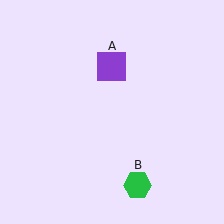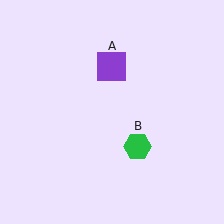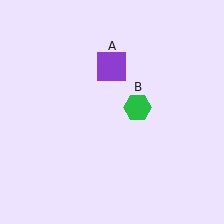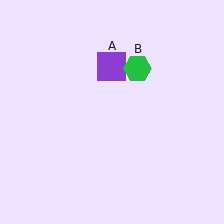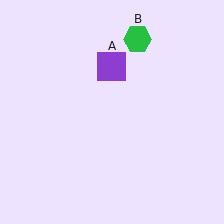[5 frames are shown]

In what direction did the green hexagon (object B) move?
The green hexagon (object B) moved up.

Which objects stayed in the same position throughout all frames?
Purple square (object A) remained stationary.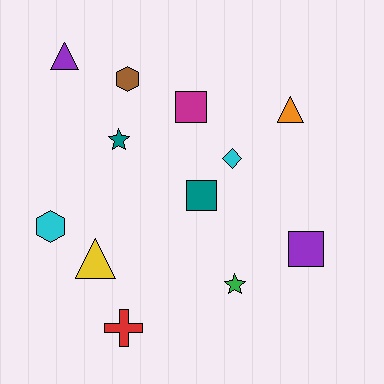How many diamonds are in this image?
There is 1 diamond.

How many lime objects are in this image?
There are no lime objects.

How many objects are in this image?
There are 12 objects.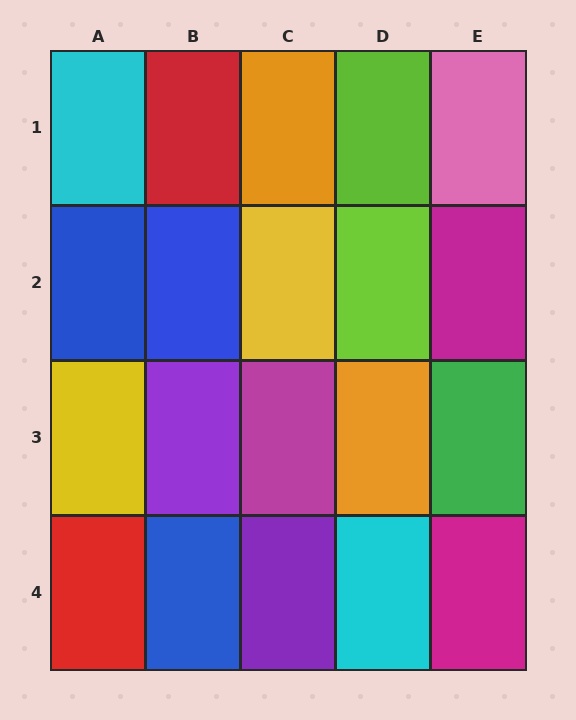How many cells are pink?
1 cell is pink.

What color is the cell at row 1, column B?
Red.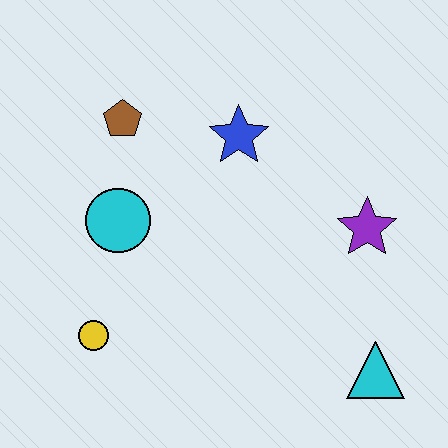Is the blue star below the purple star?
No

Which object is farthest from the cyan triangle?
The brown pentagon is farthest from the cyan triangle.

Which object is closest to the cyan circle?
The brown pentagon is closest to the cyan circle.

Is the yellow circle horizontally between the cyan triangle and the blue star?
No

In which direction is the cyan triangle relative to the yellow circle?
The cyan triangle is to the right of the yellow circle.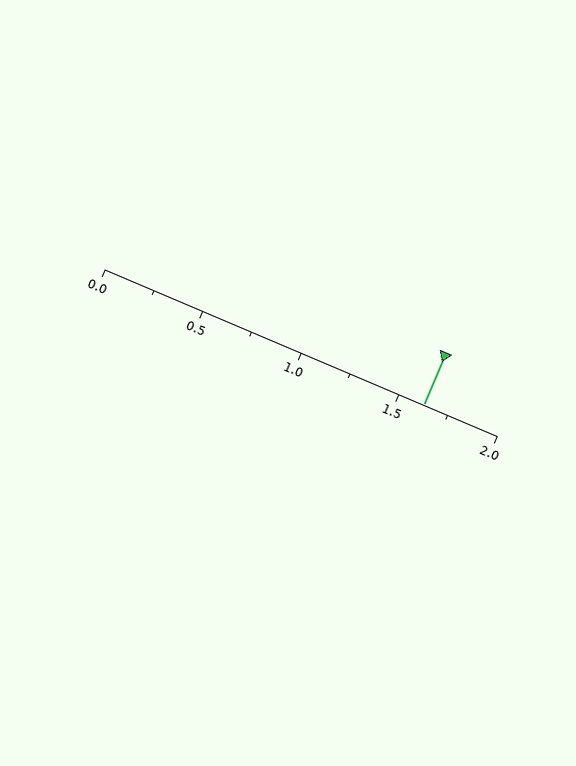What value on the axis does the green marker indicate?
The marker indicates approximately 1.62.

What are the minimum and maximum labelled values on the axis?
The axis runs from 0.0 to 2.0.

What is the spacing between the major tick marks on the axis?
The major ticks are spaced 0.5 apart.